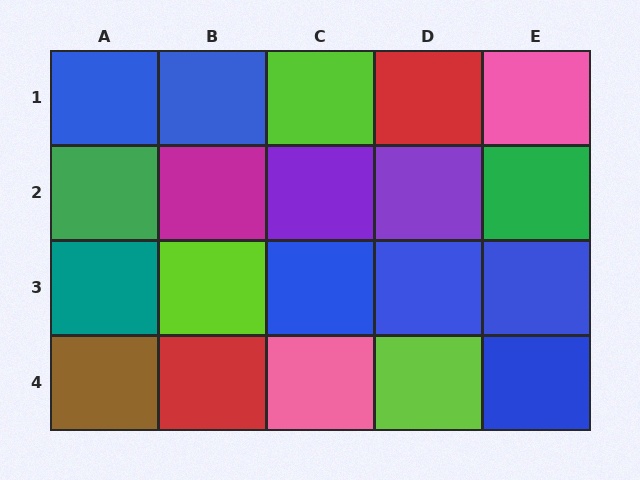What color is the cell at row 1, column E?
Pink.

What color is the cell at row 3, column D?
Blue.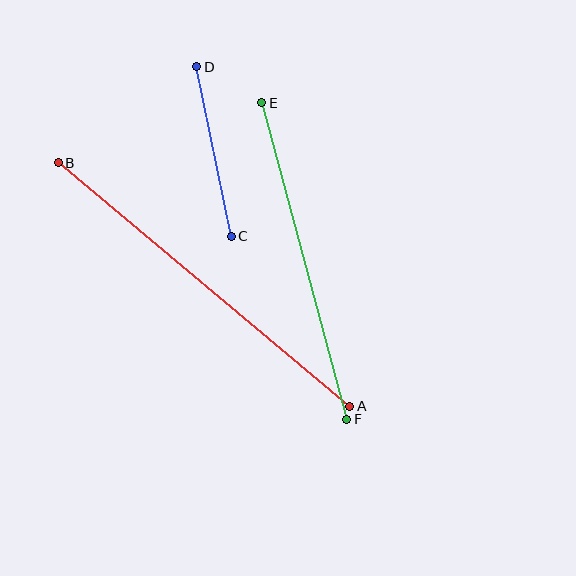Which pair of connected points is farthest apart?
Points A and B are farthest apart.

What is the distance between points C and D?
The distance is approximately 173 pixels.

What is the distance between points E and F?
The distance is approximately 328 pixels.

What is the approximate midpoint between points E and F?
The midpoint is at approximately (304, 261) pixels.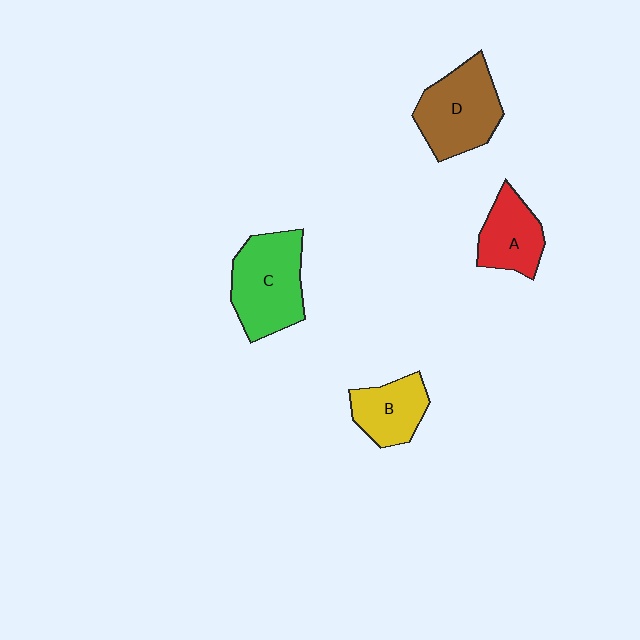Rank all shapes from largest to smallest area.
From largest to smallest: C (green), D (brown), A (red), B (yellow).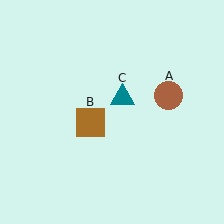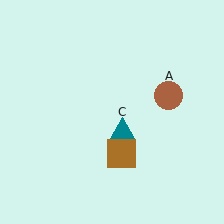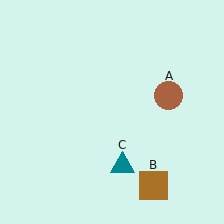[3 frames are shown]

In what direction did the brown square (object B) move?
The brown square (object B) moved down and to the right.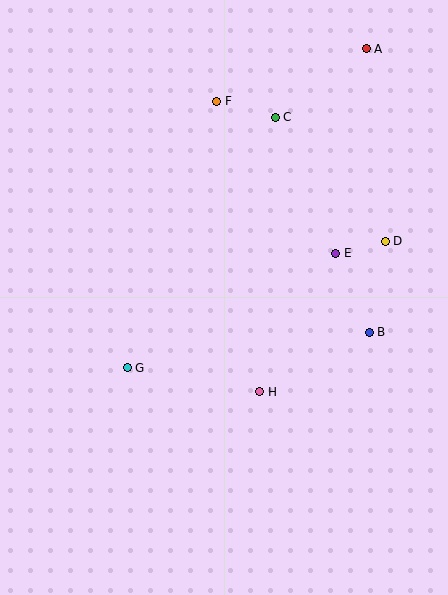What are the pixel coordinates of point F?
Point F is at (217, 101).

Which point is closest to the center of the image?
Point H at (260, 392) is closest to the center.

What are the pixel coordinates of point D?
Point D is at (385, 241).